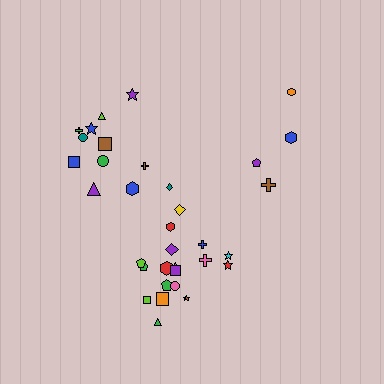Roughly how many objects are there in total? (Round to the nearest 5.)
Roughly 35 objects in total.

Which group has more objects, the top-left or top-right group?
The top-left group.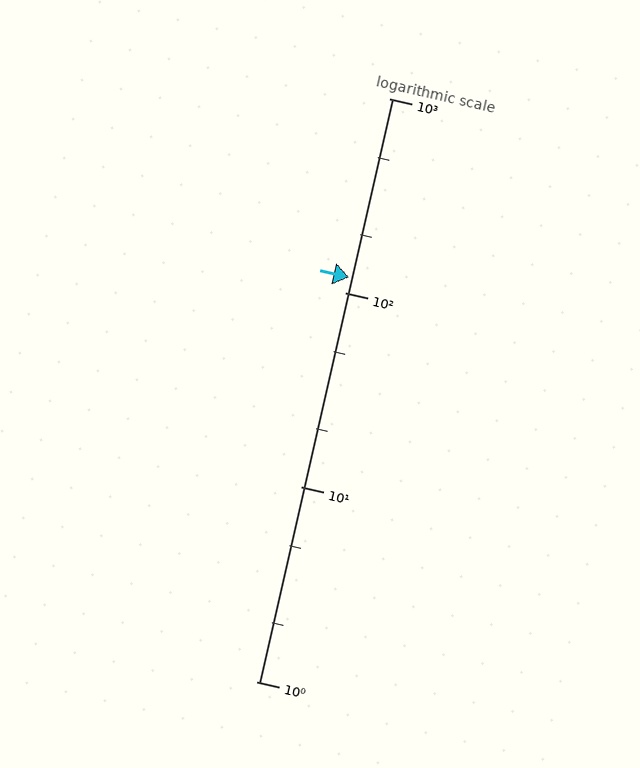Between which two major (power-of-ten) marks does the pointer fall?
The pointer is between 100 and 1000.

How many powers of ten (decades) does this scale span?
The scale spans 3 decades, from 1 to 1000.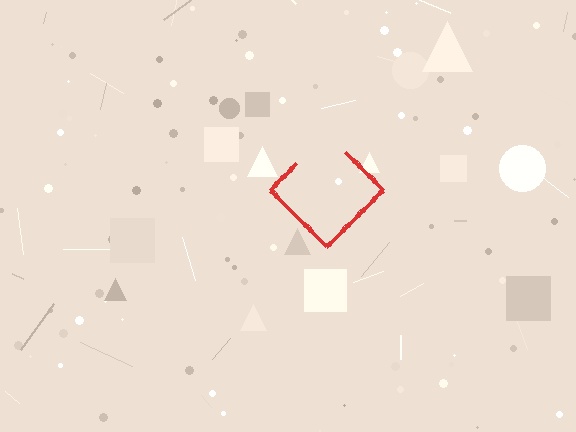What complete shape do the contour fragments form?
The contour fragments form a diamond.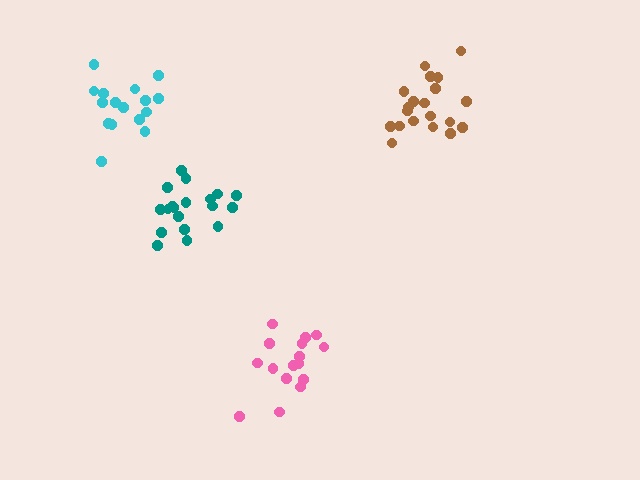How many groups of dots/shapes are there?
There are 4 groups.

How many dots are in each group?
Group 1: 20 dots, Group 2: 16 dots, Group 3: 16 dots, Group 4: 19 dots (71 total).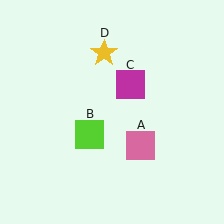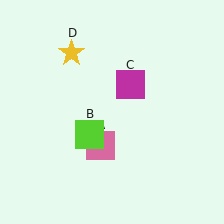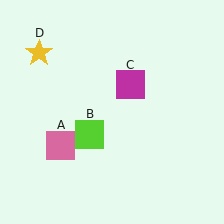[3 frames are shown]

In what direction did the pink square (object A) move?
The pink square (object A) moved left.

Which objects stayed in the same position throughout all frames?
Lime square (object B) and magenta square (object C) remained stationary.